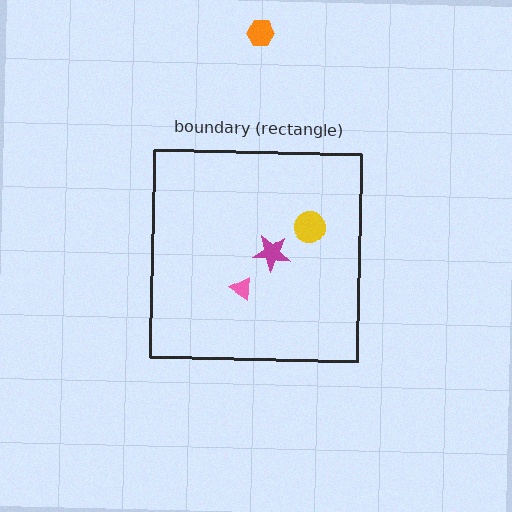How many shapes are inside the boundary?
3 inside, 1 outside.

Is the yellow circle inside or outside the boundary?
Inside.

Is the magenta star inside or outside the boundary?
Inside.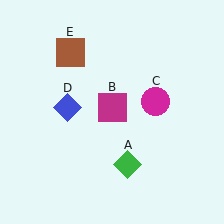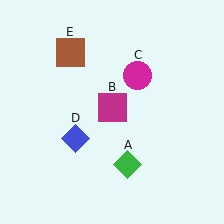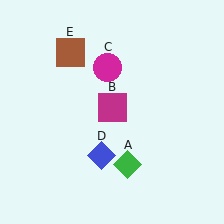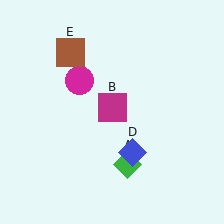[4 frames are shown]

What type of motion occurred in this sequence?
The magenta circle (object C), blue diamond (object D) rotated counterclockwise around the center of the scene.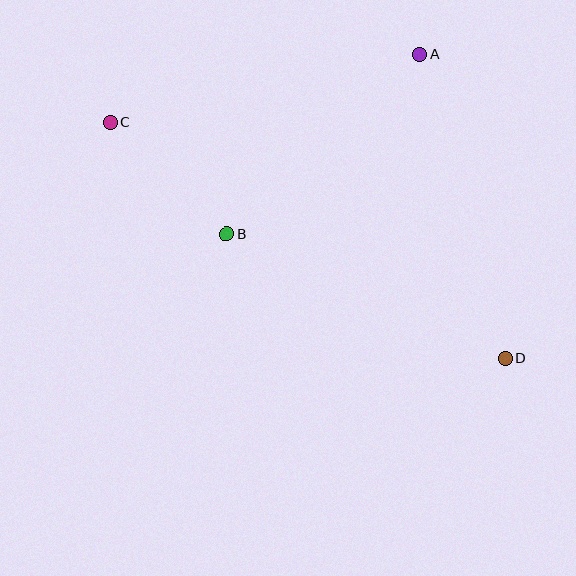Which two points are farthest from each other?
Points C and D are farthest from each other.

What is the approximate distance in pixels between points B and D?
The distance between B and D is approximately 305 pixels.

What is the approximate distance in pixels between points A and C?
The distance between A and C is approximately 317 pixels.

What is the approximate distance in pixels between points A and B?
The distance between A and B is approximately 264 pixels.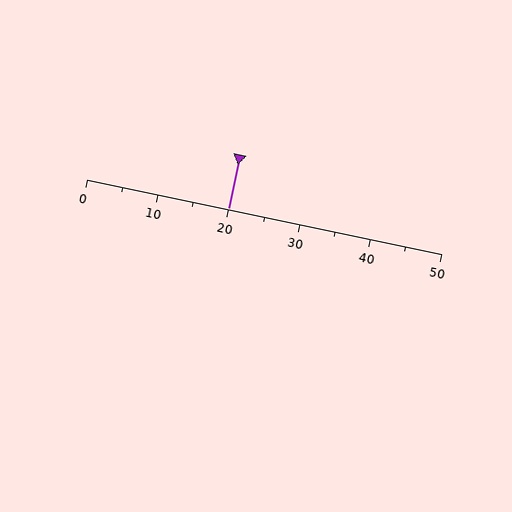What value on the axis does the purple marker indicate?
The marker indicates approximately 20.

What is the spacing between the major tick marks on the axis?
The major ticks are spaced 10 apart.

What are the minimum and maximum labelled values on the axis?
The axis runs from 0 to 50.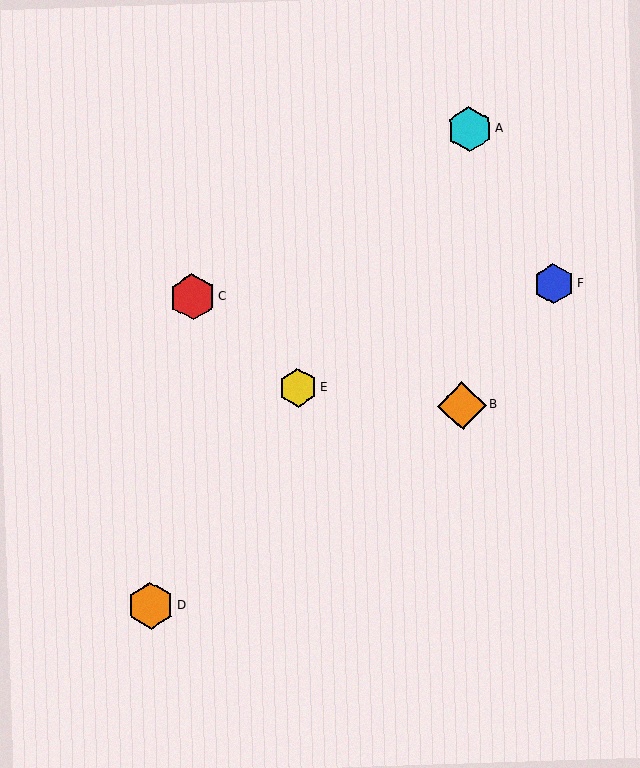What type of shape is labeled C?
Shape C is a red hexagon.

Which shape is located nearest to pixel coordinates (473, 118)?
The cyan hexagon (labeled A) at (469, 129) is nearest to that location.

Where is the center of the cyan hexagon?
The center of the cyan hexagon is at (469, 129).